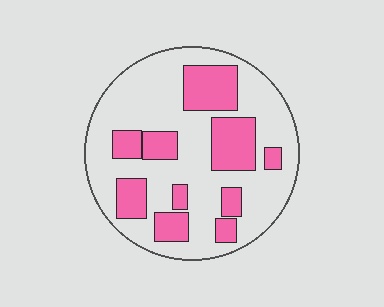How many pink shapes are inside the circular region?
10.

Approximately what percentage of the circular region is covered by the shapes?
Approximately 30%.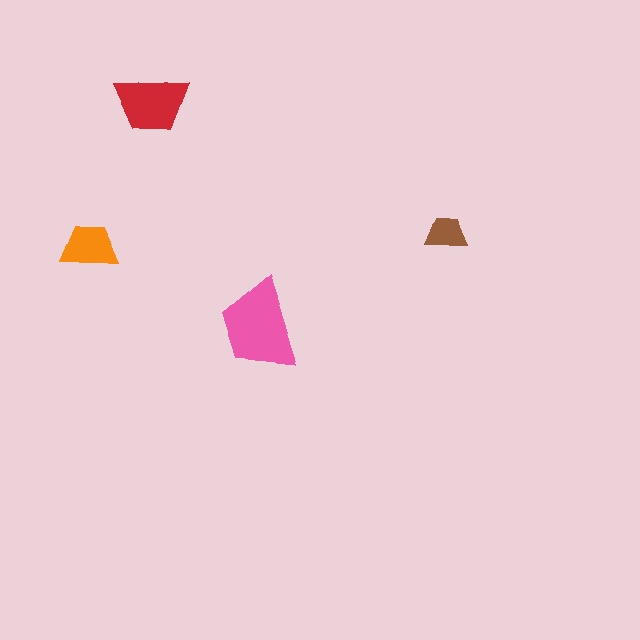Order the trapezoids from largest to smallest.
the pink one, the red one, the orange one, the brown one.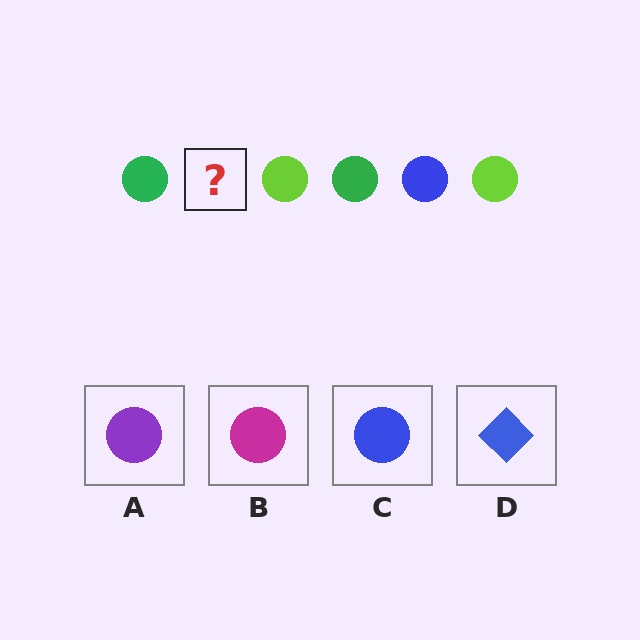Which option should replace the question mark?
Option C.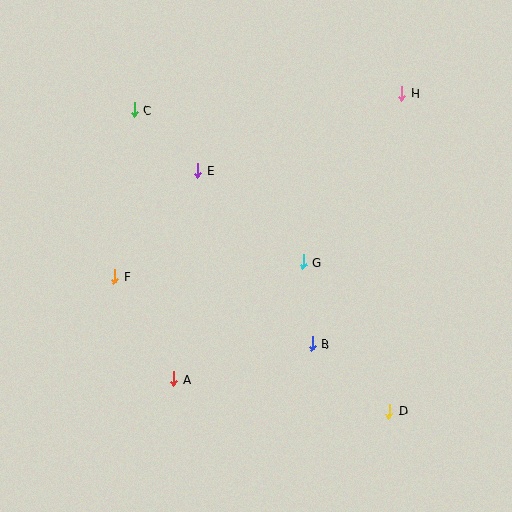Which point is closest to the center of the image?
Point G at (303, 262) is closest to the center.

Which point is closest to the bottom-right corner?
Point D is closest to the bottom-right corner.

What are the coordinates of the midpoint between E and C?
The midpoint between E and C is at (166, 140).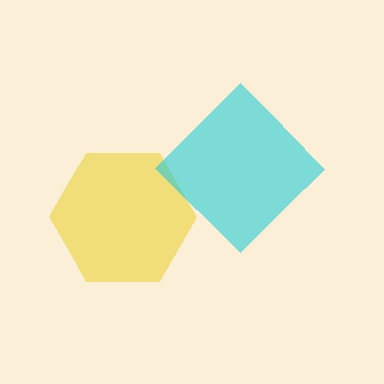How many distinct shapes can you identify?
There are 2 distinct shapes: a yellow hexagon, a cyan diamond.